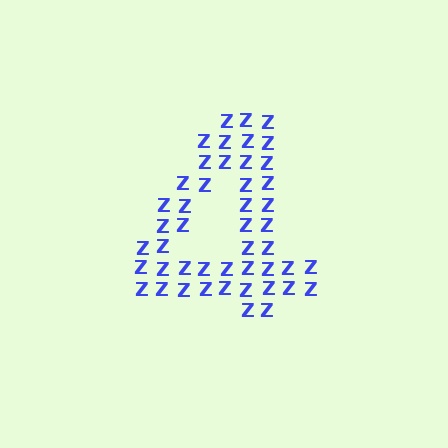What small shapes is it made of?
It is made of small letter Z's.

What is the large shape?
The large shape is the digit 4.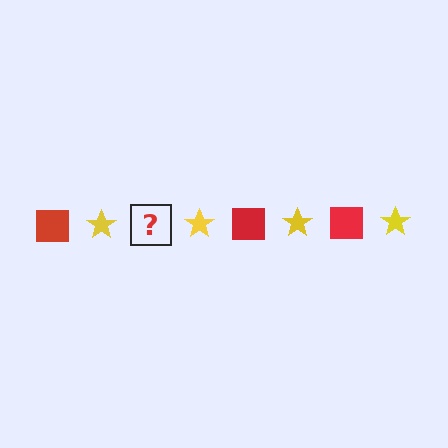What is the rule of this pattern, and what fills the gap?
The rule is that the pattern alternates between red square and yellow star. The gap should be filled with a red square.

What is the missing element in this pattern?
The missing element is a red square.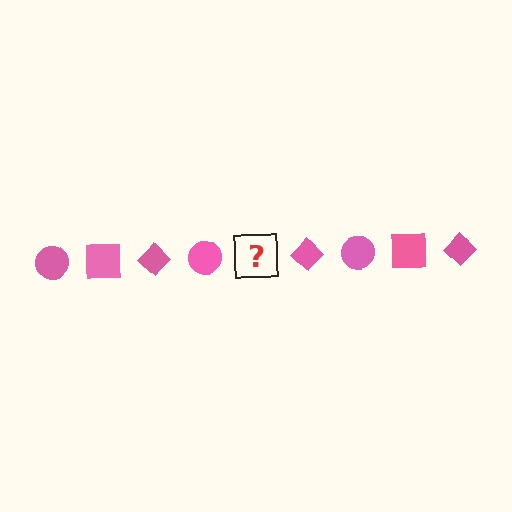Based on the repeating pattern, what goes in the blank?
The blank should be a pink square.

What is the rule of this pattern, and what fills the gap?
The rule is that the pattern cycles through circle, square, diamond shapes in pink. The gap should be filled with a pink square.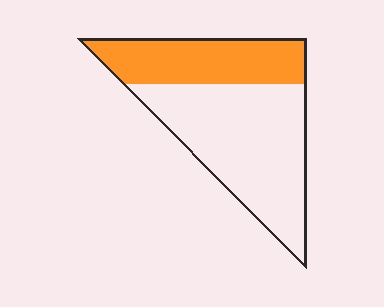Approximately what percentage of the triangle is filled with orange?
Approximately 35%.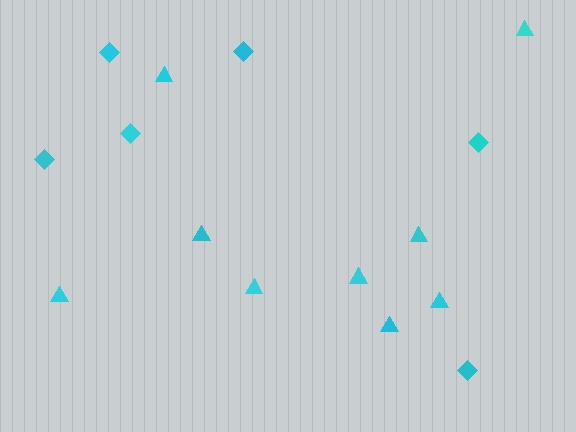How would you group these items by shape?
There are 2 groups: one group of triangles (9) and one group of diamonds (6).